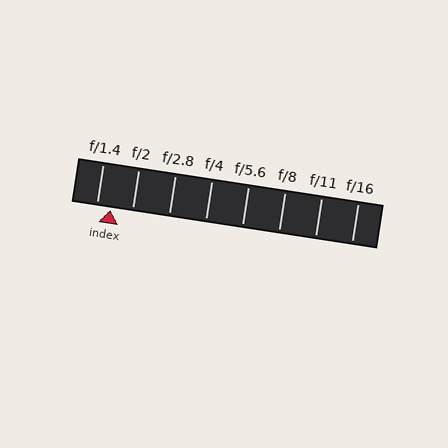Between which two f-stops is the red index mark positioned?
The index mark is between f/1.4 and f/2.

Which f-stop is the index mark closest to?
The index mark is closest to f/1.4.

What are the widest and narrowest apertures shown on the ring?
The widest aperture shown is f/1.4 and the narrowest is f/16.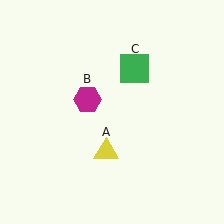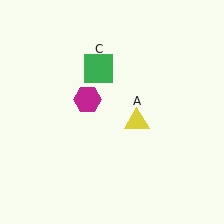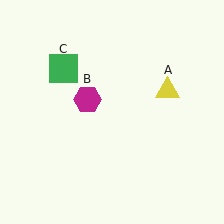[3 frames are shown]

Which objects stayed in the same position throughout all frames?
Magenta hexagon (object B) remained stationary.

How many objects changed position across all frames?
2 objects changed position: yellow triangle (object A), green square (object C).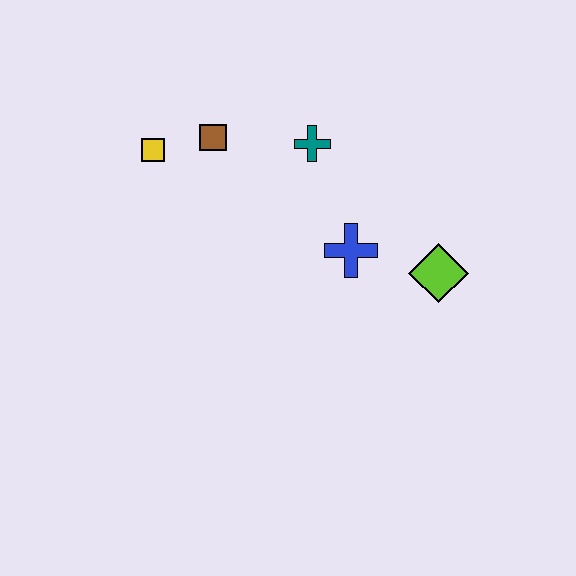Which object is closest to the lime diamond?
The blue cross is closest to the lime diamond.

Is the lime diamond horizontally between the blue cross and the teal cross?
No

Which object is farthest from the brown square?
The lime diamond is farthest from the brown square.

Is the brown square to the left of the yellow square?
No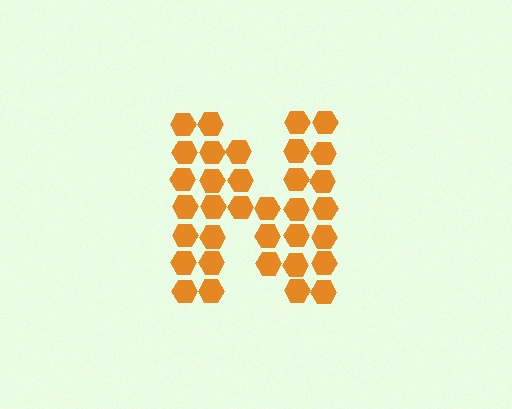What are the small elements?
The small elements are hexagons.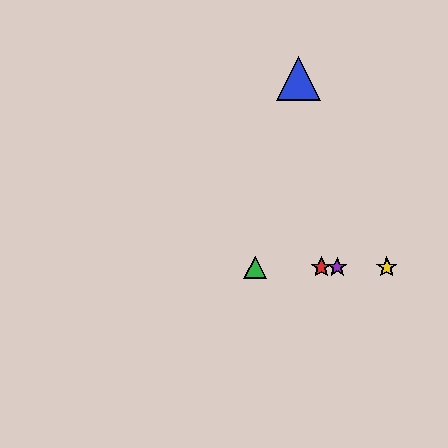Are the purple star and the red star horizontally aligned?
Yes, both are at y≈267.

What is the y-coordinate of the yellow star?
The yellow star is at y≈267.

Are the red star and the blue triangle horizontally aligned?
No, the red star is at y≈267 and the blue triangle is at y≈79.